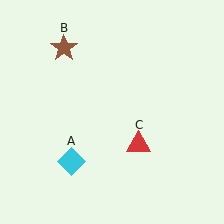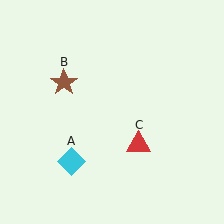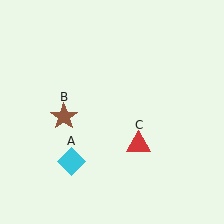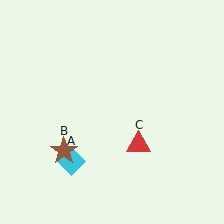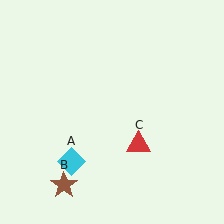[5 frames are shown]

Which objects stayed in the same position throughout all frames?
Cyan diamond (object A) and red triangle (object C) remained stationary.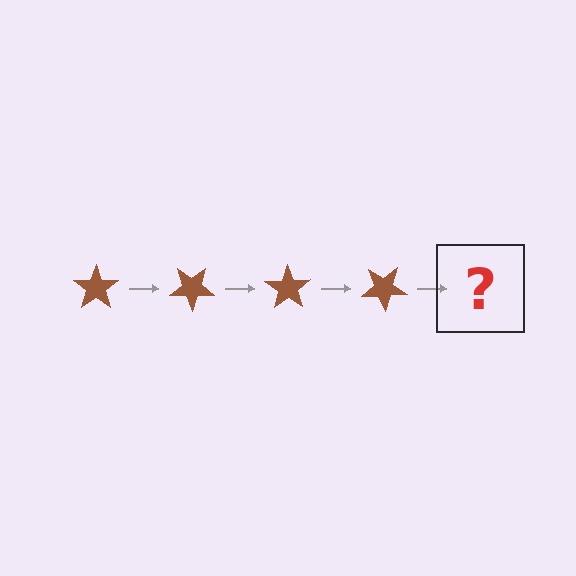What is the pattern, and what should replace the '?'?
The pattern is that the star rotates 35 degrees each step. The '?' should be a brown star rotated 140 degrees.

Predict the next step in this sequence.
The next step is a brown star rotated 140 degrees.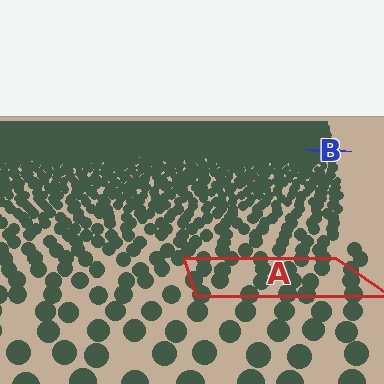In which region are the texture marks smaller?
The texture marks are smaller in region B, because it is farther away.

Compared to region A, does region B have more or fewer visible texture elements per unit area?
Region B has more texture elements per unit area — they are packed more densely because it is farther away.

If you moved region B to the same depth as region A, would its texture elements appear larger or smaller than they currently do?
They would appear larger. At a closer depth, the same texture elements are projected at a bigger on-screen size.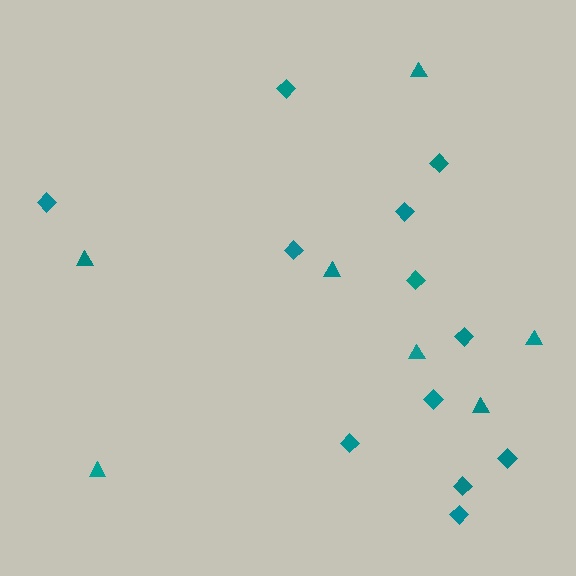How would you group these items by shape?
There are 2 groups: one group of diamonds (12) and one group of triangles (7).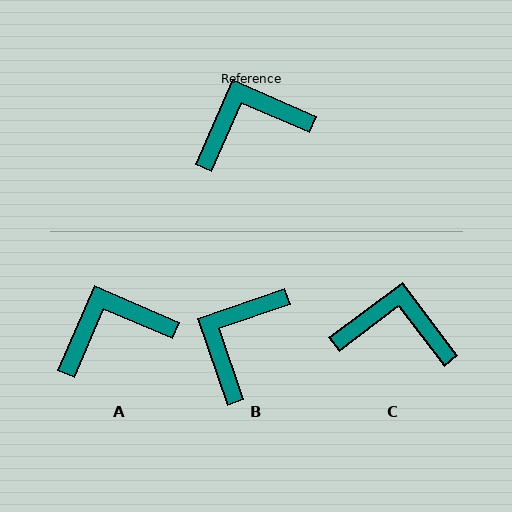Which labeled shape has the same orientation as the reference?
A.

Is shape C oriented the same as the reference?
No, it is off by about 29 degrees.